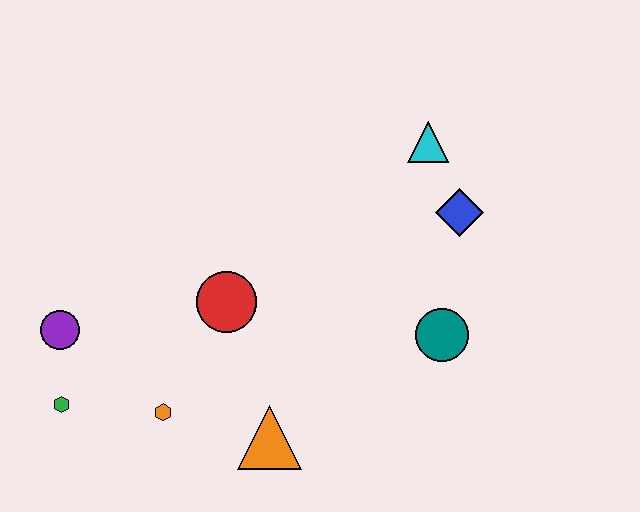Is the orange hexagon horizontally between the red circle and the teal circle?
No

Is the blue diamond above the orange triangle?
Yes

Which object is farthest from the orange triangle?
The cyan triangle is farthest from the orange triangle.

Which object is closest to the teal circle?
The blue diamond is closest to the teal circle.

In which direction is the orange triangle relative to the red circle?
The orange triangle is below the red circle.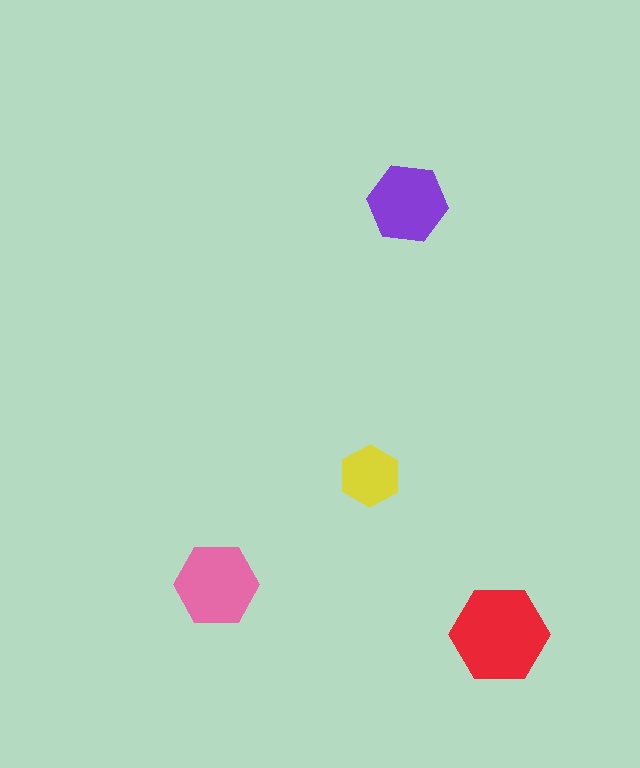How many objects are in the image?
There are 4 objects in the image.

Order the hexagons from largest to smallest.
the red one, the pink one, the purple one, the yellow one.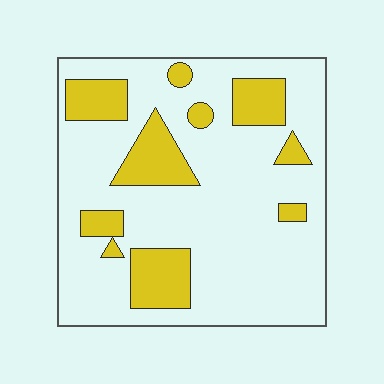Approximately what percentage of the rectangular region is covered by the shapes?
Approximately 25%.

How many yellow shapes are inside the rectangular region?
10.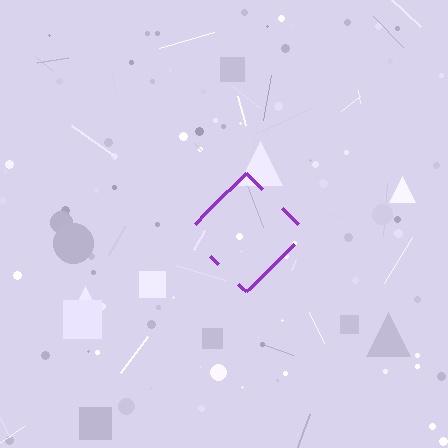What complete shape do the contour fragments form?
The contour fragments form a diamond.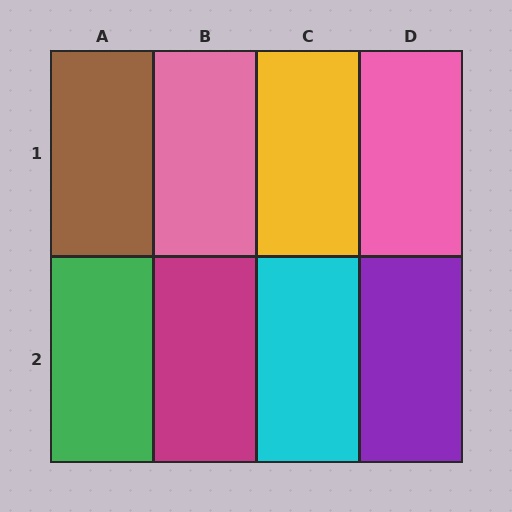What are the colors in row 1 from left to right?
Brown, pink, yellow, pink.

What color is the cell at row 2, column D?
Purple.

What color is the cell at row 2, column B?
Magenta.